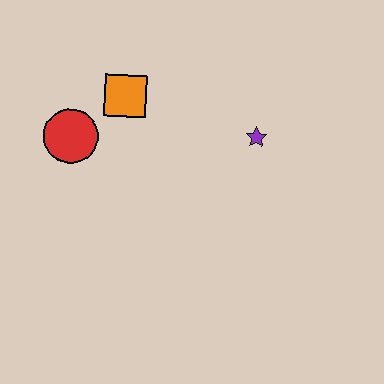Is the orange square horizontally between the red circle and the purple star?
Yes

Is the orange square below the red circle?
No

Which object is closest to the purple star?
The orange square is closest to the purple star.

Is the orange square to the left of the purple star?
Yes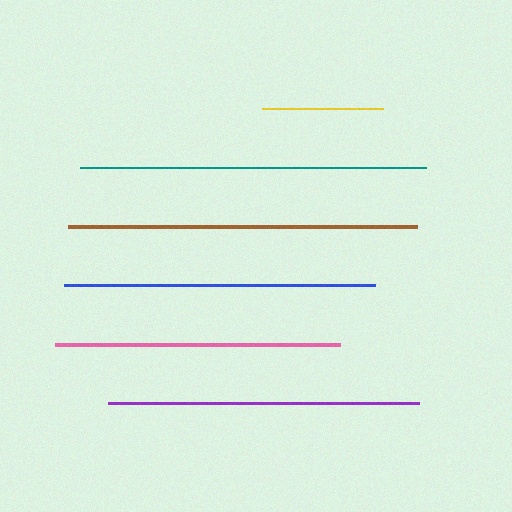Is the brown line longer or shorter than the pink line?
The brown line is longer than the pink line.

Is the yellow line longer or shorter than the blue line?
The blue line is longer than the yellow line.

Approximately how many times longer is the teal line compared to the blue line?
The teal line is approximately 1.1 times the length of the blue line.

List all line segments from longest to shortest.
From longest to shortest: brown, teal, blue, purple, pink, yellow.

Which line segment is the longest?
The brown line is the longest at approximately 348 pixels.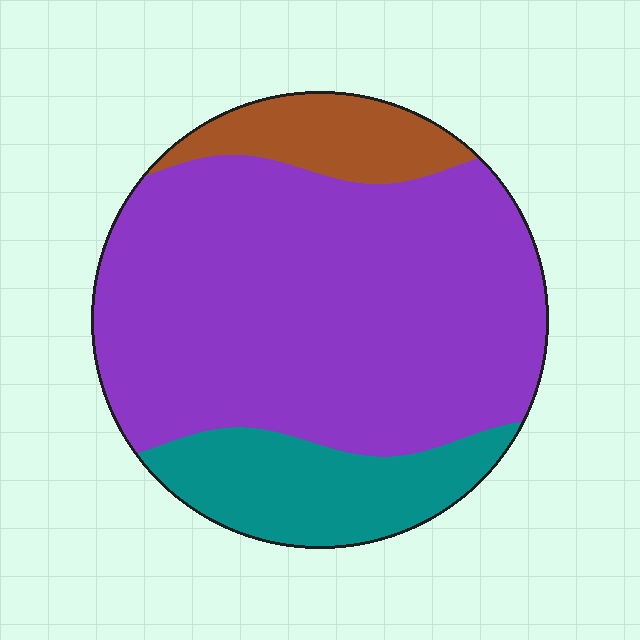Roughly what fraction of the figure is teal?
Teal covers 18% of the figure.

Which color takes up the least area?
Brown, at roughly 10%.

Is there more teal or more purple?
Purple.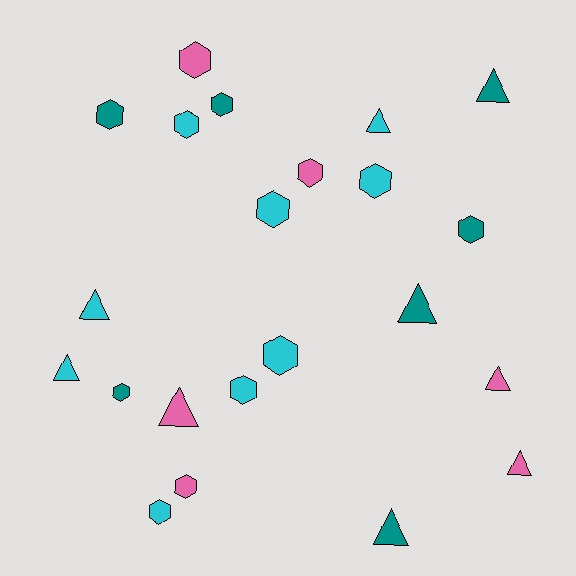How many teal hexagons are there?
There are 4 teal hexagons.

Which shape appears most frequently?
Hexagon, with 13 objects.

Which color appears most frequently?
Cyan, with 9 objects.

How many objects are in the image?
There are 22 objects.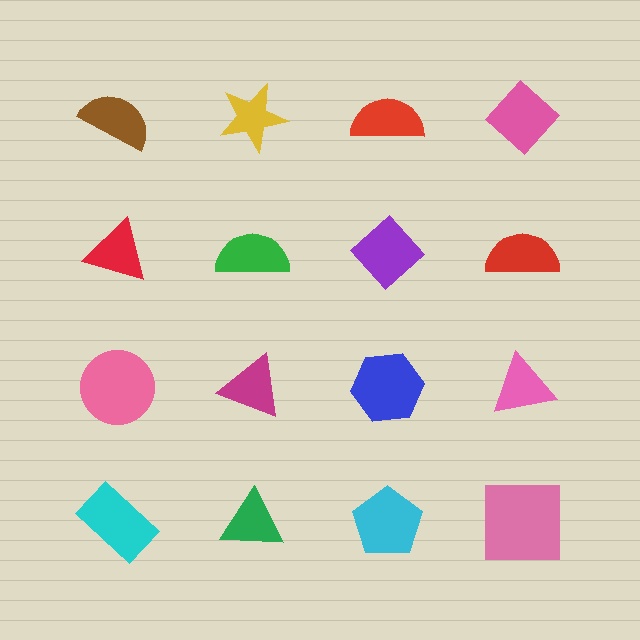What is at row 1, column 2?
A yellow star.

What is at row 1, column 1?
A brown semicircle.